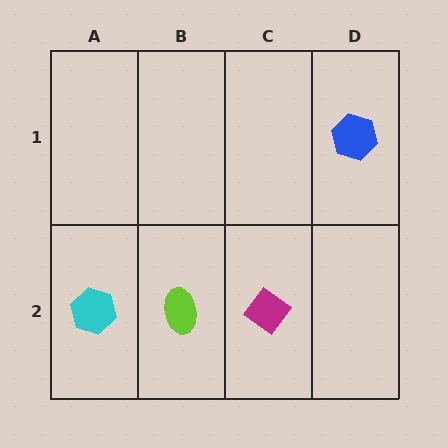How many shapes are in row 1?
1 shape.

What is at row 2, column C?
A magenta diamond.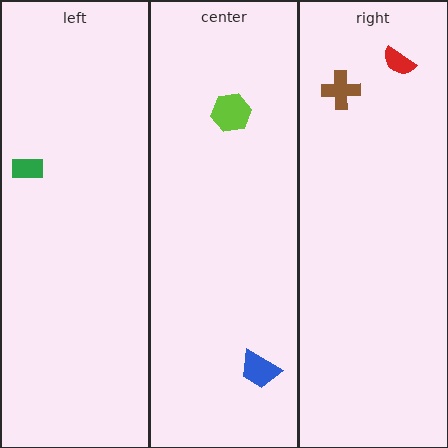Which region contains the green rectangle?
The left region.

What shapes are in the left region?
The green rectangle.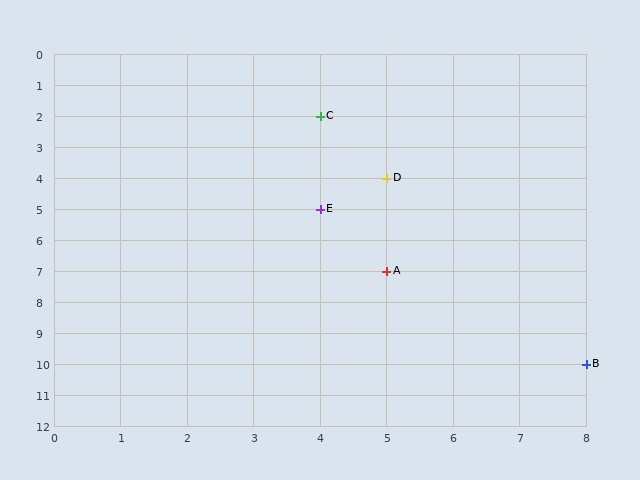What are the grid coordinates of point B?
Point B is at grid coordinates (8, 10).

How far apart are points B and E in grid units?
Points B and E are 4 columns and 5 rows apart (about 6.4 grid units diagonally).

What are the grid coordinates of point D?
Point D is at grid coordinates (5, 4).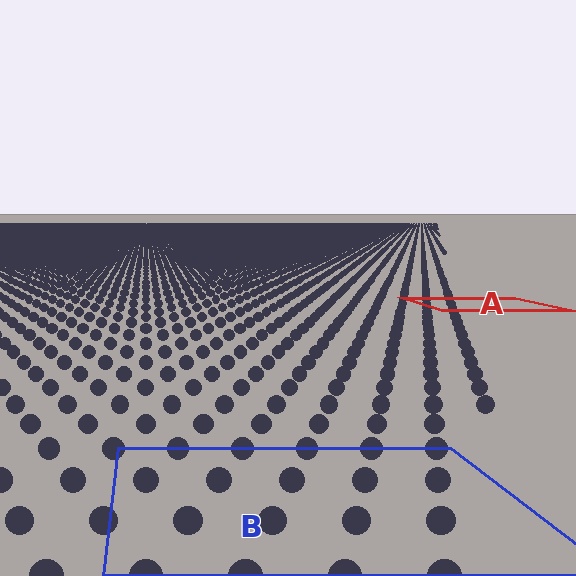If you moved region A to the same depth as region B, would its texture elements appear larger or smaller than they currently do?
They would appear larger. At a closer depth, the same texture elements are projected at a bigger on-screen size.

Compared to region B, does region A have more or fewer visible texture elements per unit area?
Region A has more texture elements per unit area — they are packed more densely because it is farther away.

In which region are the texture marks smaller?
The texture marks are smaller in region A, because it is farther away.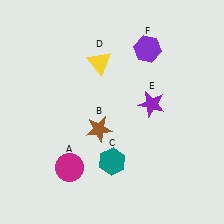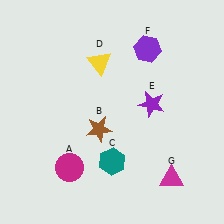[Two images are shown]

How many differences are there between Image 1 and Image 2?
There is 1 difference between the two images.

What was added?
A magenta triangle (G) was added in Image 2.